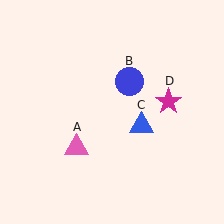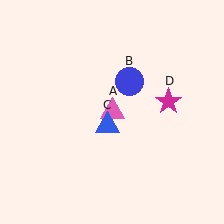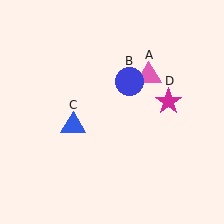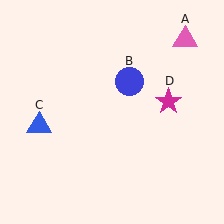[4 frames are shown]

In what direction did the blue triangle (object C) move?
The blue triangle (object C) moved left.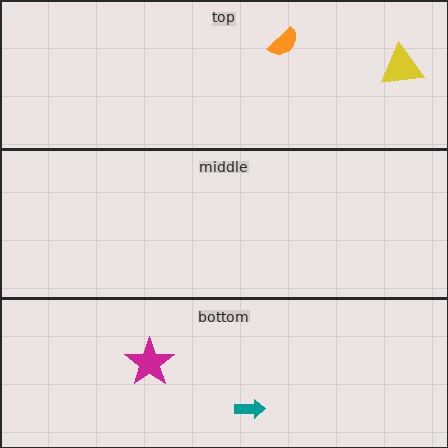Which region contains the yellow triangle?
The top region.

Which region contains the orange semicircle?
The top region.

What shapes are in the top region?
The orange semicircle, the yellow triangle.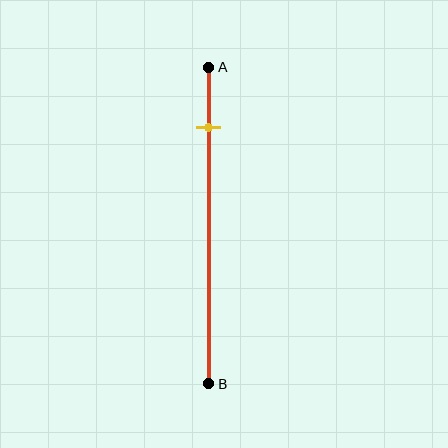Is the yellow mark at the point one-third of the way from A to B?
No, the mark is at about 20% from A, not at the 33% one-third point.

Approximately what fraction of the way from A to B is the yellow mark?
The yellow mark is approximately 20% of the way from A to B.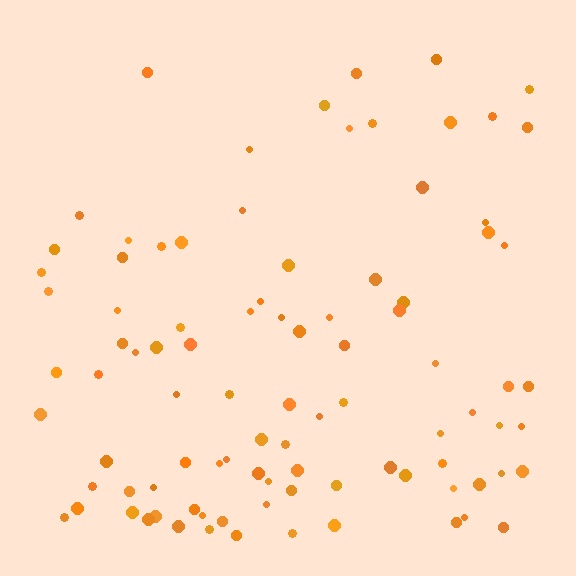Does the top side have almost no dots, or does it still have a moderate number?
Still a moderate number, just noticeably fewer than the bottom.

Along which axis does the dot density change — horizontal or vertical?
Vertical.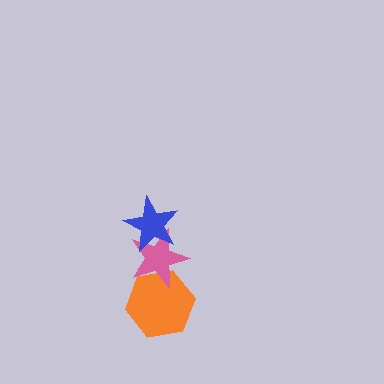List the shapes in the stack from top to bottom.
From top to bottom: the blue star, the pink star, the orange hexagon.